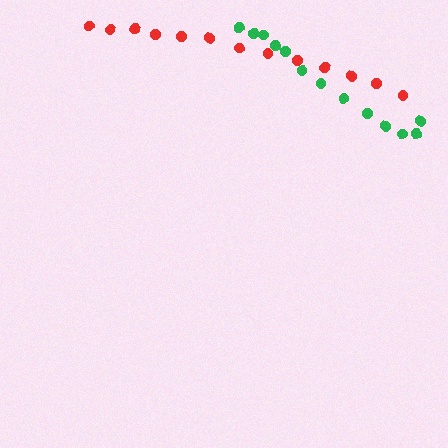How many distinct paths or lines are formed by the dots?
There are 2 distinct paths.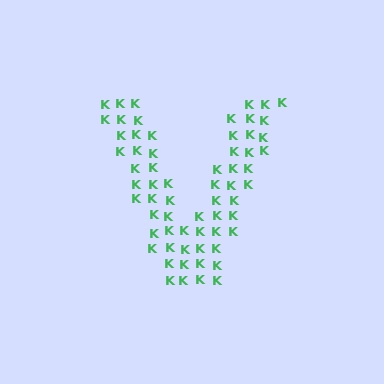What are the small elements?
The small elements are letter K's.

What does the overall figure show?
The overall figure shows the letter V.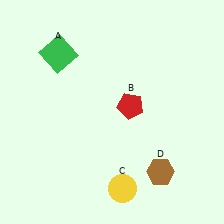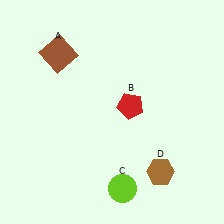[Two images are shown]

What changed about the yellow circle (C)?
In Image 1, C is yellow. In Image 2, it changed to lime.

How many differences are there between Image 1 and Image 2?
There are 2 differences between the two images.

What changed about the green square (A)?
In Image 1, A is green. In Image 2, it changed to brown.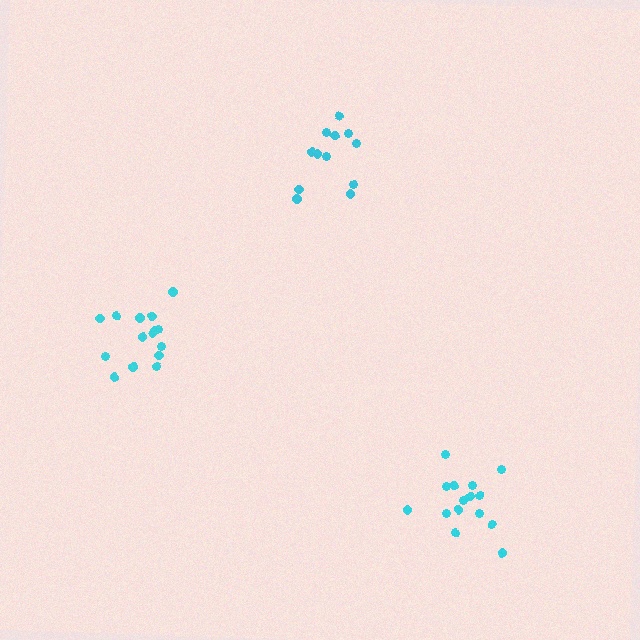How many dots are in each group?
Group 1: 15 dots, Group 2: 15 dots, Group 3: 12 dots (42 total).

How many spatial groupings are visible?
There are 3 spatial groupings.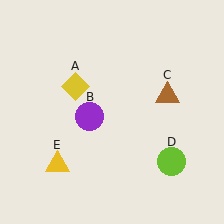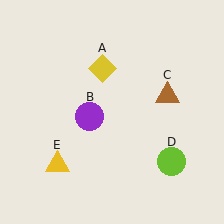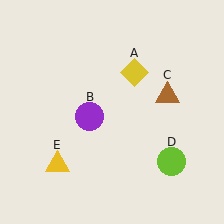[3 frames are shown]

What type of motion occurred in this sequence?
The yellow diamond (object A) rotated clockwise around the center of the scene.